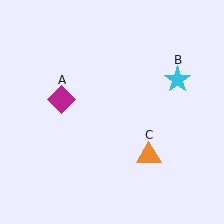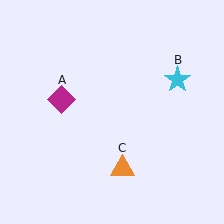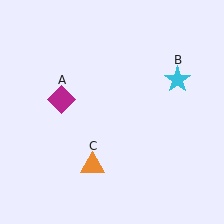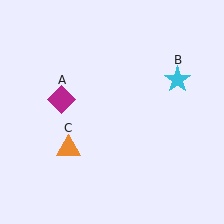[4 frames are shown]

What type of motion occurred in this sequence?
The orange triangle (object C) rotated clockwise around the center of the scene.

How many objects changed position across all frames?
1 object changed position: orange triangle (object C).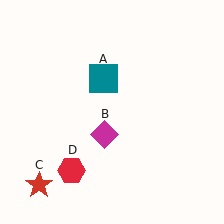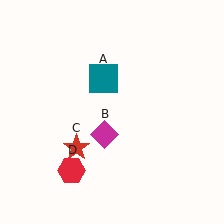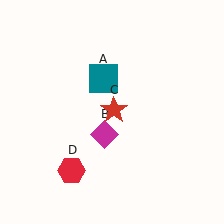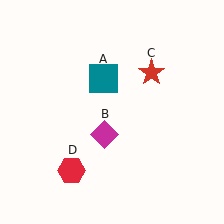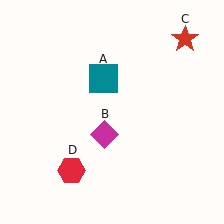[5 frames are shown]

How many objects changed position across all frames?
1 object changed position: red star (object C).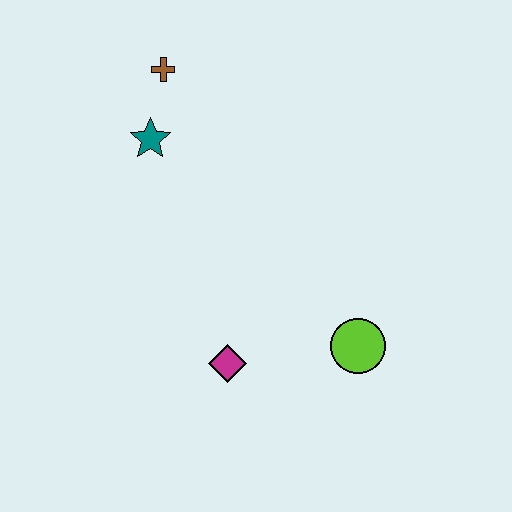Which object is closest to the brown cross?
The teal star is closest to the brown cross.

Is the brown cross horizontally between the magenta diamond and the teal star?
Yes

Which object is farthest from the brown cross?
The lime circle is farthest from the brown cross.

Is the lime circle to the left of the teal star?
No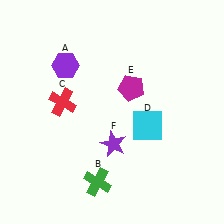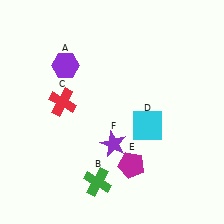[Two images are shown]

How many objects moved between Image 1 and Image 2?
1 object moved between the two images.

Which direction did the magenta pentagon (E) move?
The magenta pentagon (E) moved down.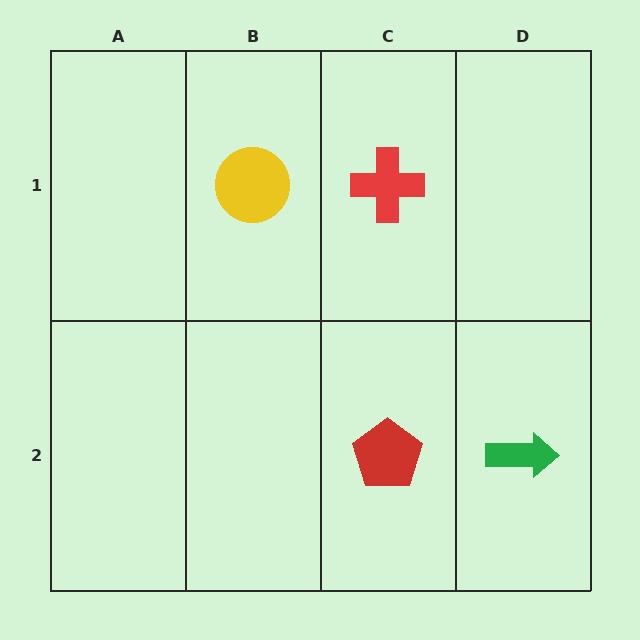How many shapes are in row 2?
2 shapes.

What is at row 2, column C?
A red pentagon.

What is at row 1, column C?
A red cross.